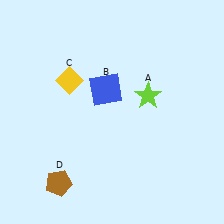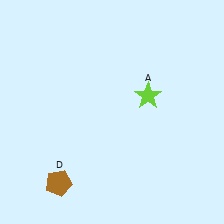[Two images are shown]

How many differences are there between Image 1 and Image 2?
There are 2 differences between the two images.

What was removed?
The blue square (B), the yellow diamond (C) were removed in Image 2.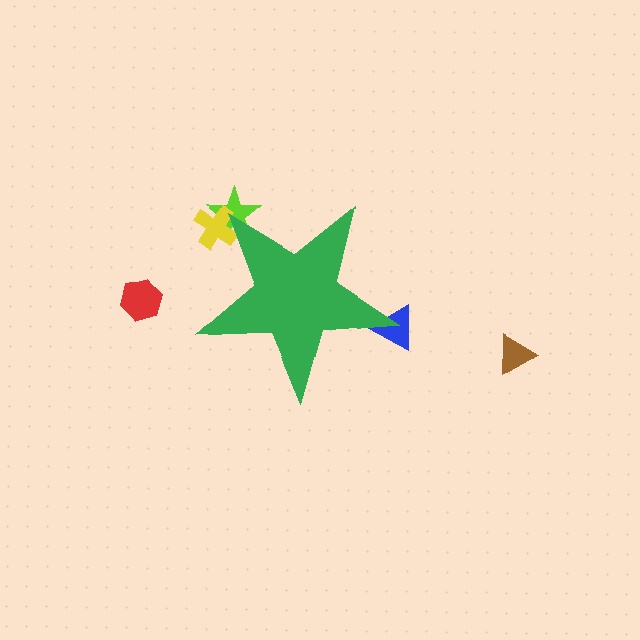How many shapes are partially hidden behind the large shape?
3 shapes are partially hidden.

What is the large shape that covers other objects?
A green star.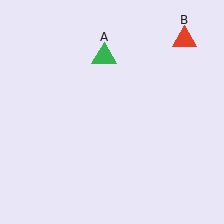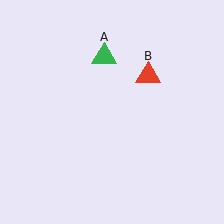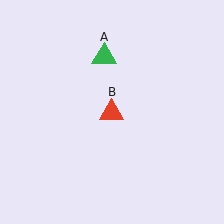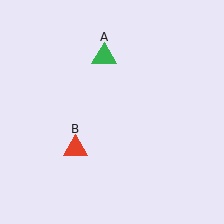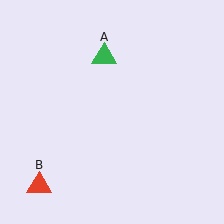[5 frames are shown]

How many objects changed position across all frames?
1 object changed position: red triangle (object B).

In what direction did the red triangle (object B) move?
The red triangle (object B) moved down and to the left.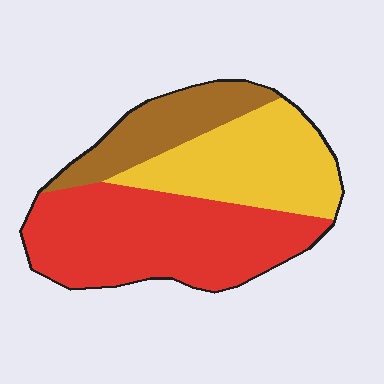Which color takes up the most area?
Red, at roughly 50%.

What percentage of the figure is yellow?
Yellow covers around 30% of the figure.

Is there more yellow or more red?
Red.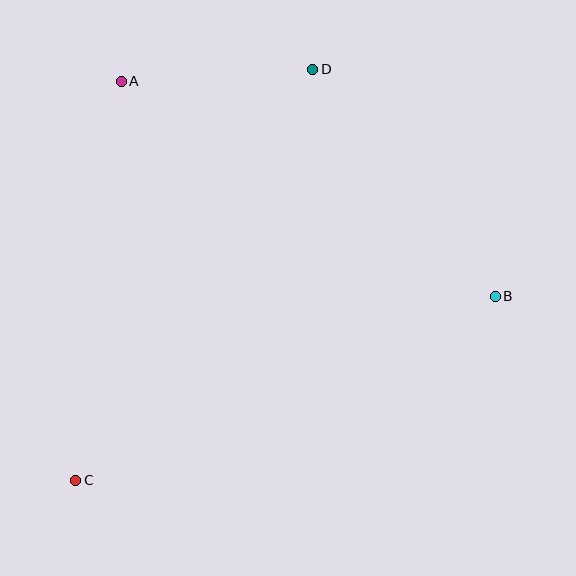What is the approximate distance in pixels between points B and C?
The distance between B and C is approximately 458 pixels.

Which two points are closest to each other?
Points A and D are closest to each other.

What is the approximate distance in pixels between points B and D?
The distance between B and D is approximately 291 pixels.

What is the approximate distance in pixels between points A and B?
The distance between A and B is approximately 432 pixels.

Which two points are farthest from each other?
Points C and D are farthest from each other.